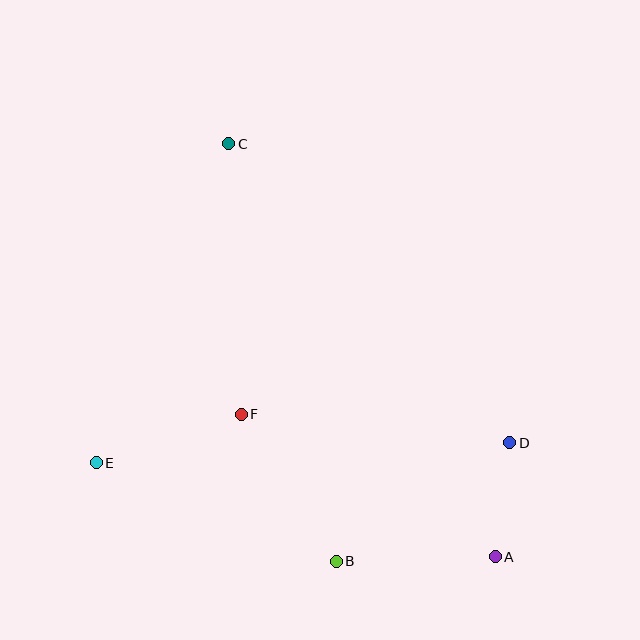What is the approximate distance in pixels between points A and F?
The distance between A and F is approximately 291 pixels.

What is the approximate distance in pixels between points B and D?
The distance between B and D is approximately 210 pixels.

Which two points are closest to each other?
Points A and D are closest to each other.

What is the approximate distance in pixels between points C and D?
The distance between C and D is approximately 410 pixels.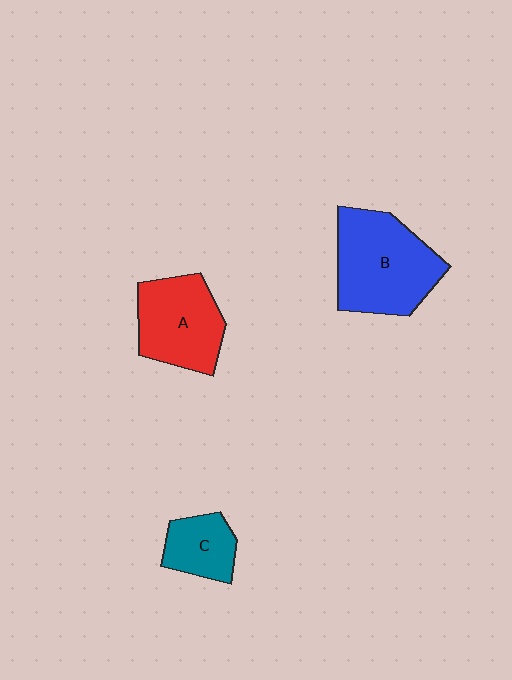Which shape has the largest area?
Shape B (blue).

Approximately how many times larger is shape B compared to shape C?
Approximately 2.2 times.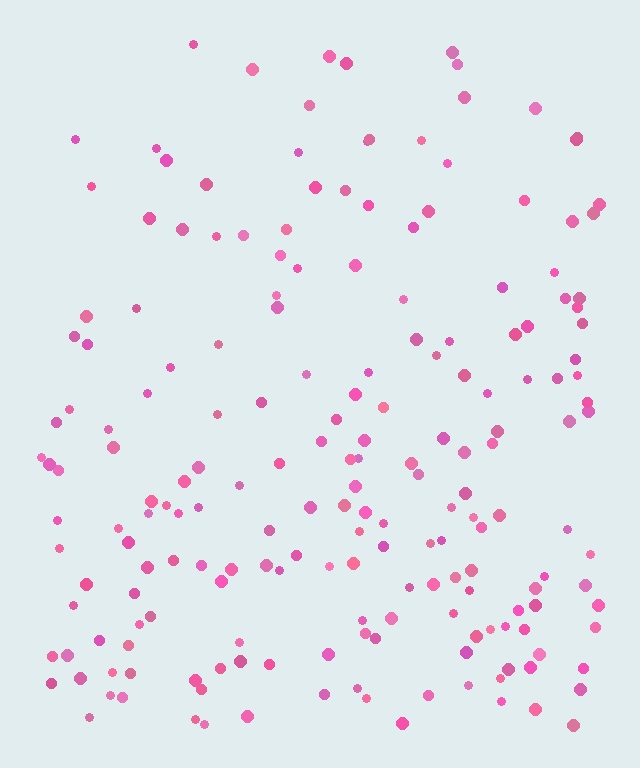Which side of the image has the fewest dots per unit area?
The top.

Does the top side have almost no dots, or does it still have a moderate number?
Still a moderate number, just noticeably fewer than the bottom.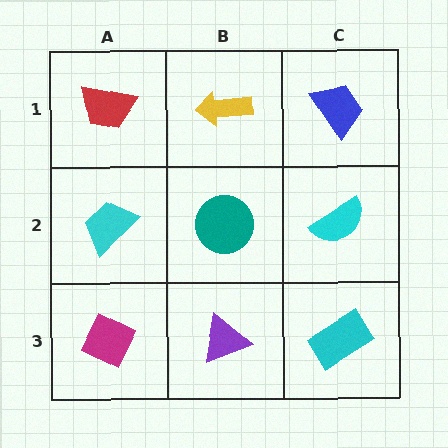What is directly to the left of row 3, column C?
A purple triangle.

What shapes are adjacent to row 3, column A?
A cyan trapezoid (row 2, column A), a purple triangle (row 3, column B).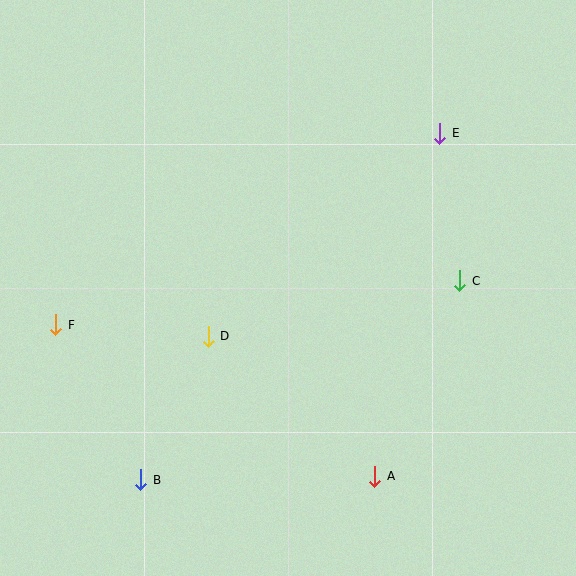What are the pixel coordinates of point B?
Point B is at (141, 480).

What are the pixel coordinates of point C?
Point C is at (460, 281).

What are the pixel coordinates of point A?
Point A is at (375, 476).